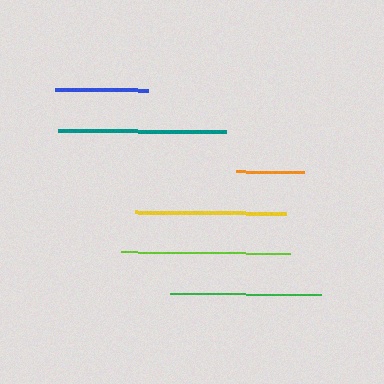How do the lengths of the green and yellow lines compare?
The green and yellow lines are approximately the same length.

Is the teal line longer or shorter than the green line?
The teal line is longer than the green line.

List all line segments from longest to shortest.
From longest to shortest: lime, teal, green, yellow, blue, orange.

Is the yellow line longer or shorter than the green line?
The green line is longer than the yellow line.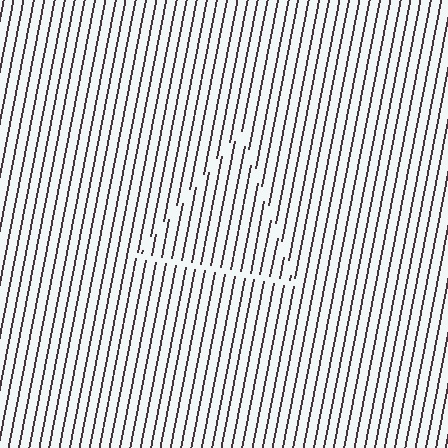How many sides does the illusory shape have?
3 sides — the line-ends trace a triangle.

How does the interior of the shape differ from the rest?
The interior of the shape contains the same grating, shifted by half a period — the contour is defined by the phase discontinuity where line-ends from the inner and outer gratings abut.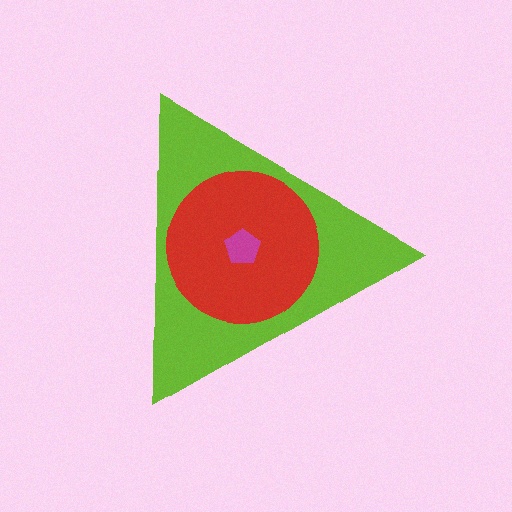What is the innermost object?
The magenta pentagon.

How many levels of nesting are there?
3.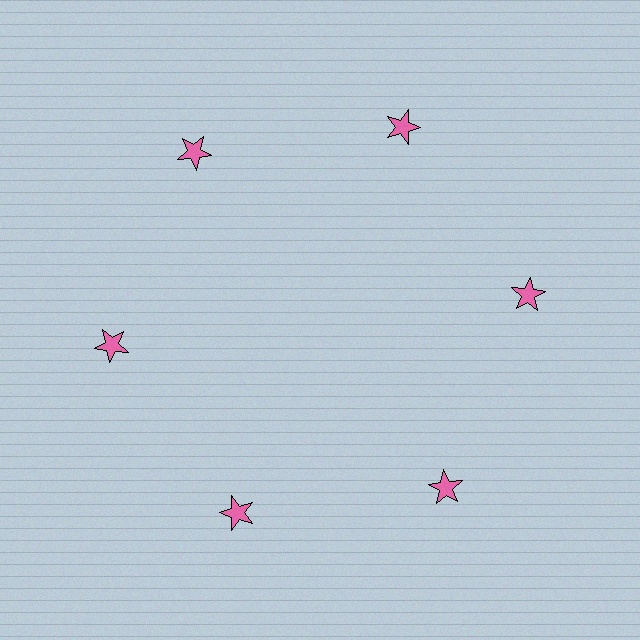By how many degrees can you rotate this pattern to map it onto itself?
The pattern maps onto itself every 60 degrees of rotation.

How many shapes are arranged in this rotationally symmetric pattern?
There are 6 shapes, arranged in 6 groups of 1.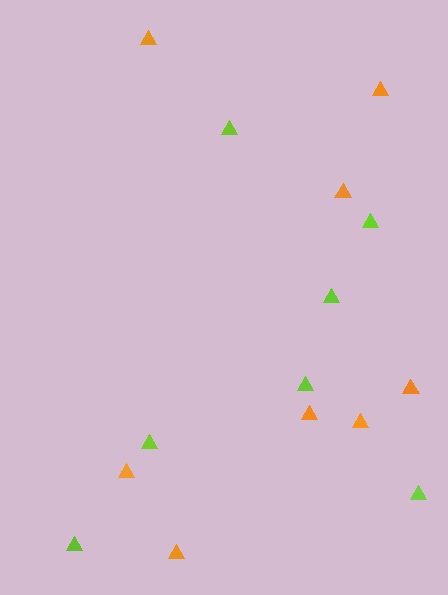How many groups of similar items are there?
There are 2 groups: one group of orange triangles (8) and one group of lime triangles (7).